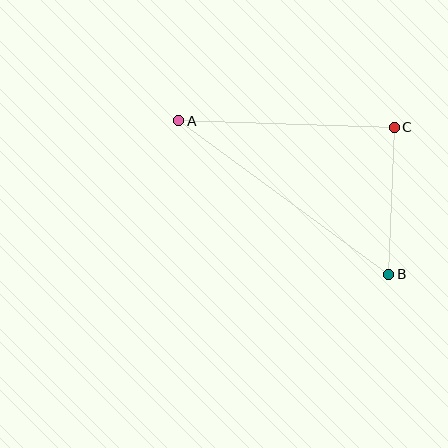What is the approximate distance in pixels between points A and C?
The distance between A and C is approximately 215 pixels.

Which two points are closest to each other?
Points B and C are closest to each other.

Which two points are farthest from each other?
Points A and B are farthest from each other.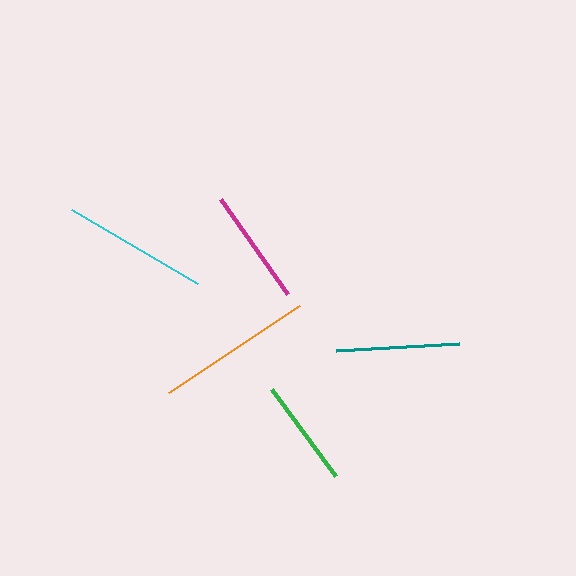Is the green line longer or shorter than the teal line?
The teal line is longer than the green line.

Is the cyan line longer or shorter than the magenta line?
The cyan line is longer than the magenta line.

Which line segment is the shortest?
The green line is the shortest at approximately 109 pixels.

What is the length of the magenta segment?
The magenta segment is approximately 116 pixels long.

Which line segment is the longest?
The orange line is the longest at approximately 158 pixels.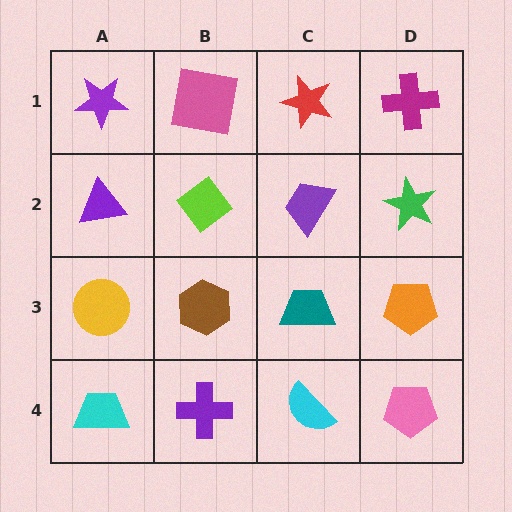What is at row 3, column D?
An orange pentagon.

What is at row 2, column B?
A lime diamond.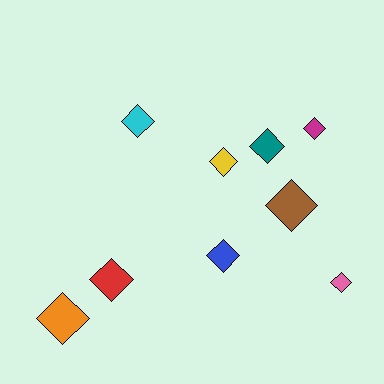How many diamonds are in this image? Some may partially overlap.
There are 9 diamonds.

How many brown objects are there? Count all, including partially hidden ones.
There is 1 brown object.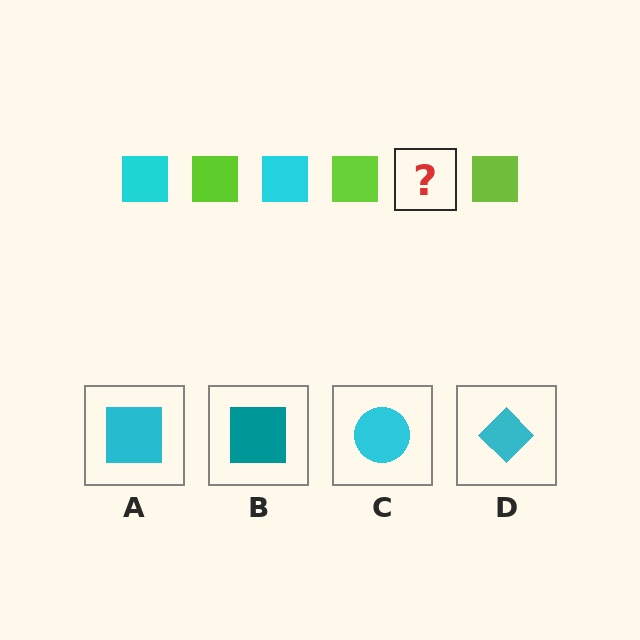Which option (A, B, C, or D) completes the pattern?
A.